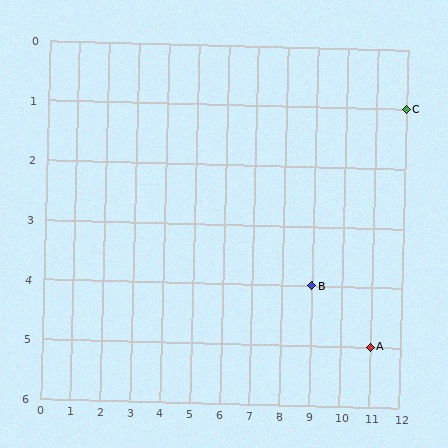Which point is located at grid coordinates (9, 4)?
Point B is at (9, 4).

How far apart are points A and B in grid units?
Points A and B are 2 columns and 1 row apart (about 2.2 grid units diagonally).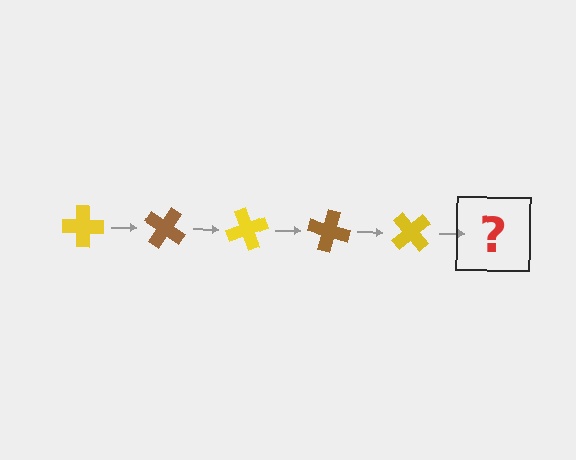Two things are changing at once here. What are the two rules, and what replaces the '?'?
The two rules are that it rotates 35 degrees each step and the color cycles through yellow and brown. The '?' should be a brown cross, rotated 175 degrees from the start.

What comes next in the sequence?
The next element should be a brown cross, rotated 175 degrees from the start.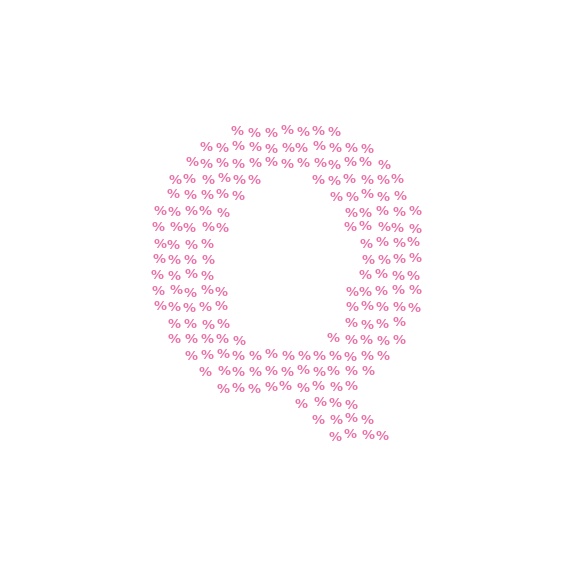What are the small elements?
The small elements are percent signs.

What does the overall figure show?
The overall figure shows the letter Q.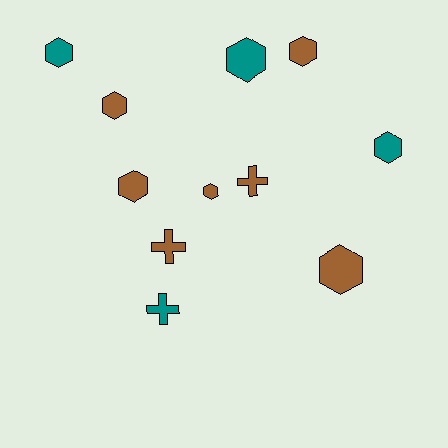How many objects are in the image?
There are 11 objects.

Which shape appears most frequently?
Hexagon, with 8 objects.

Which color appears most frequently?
Brown, with 7 objects.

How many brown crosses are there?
There are 2 brown crosses.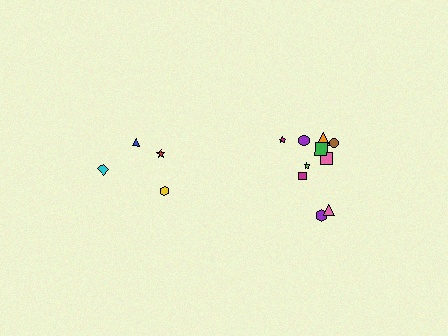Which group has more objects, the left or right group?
The right group.